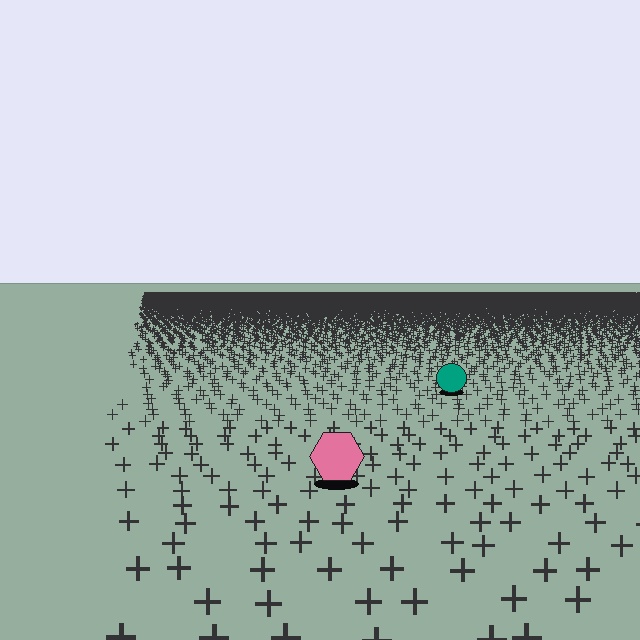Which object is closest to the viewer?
The pink hexagon is closest. The texture marks near it are larger and more spread out.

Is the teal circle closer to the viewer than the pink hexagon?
No. The pink hexagon is closer — you can tell from the texture gradient: the ground texture is coarser near it.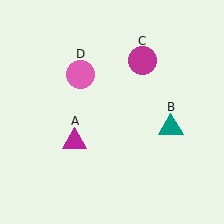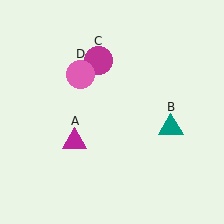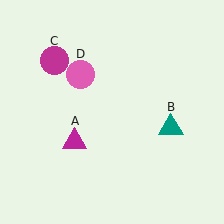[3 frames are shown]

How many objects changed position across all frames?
1 object changed position: magenta circle (object C).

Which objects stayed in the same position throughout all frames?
Magenta triangle (object A) and teal triangle (object B) and pink circle (object D) remained stationary.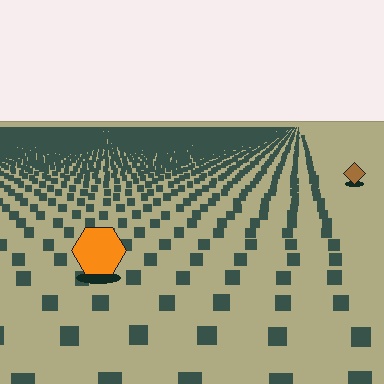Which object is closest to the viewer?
The orange hexagon is closest. The texture marks near it are larger and more spread out.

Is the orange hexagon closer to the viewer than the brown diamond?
Yes. The orange hexagon is closer — you can tell from the texture gradient: the ground texture is coarser near it.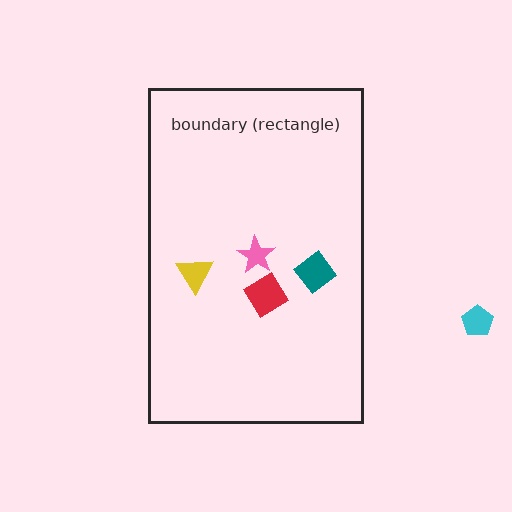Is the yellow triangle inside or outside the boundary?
Inside.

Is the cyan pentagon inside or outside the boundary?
Outside.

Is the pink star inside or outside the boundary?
Inside.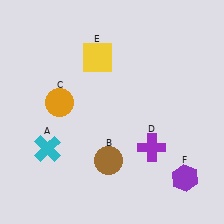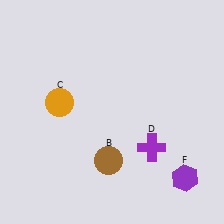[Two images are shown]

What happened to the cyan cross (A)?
The cyan cross (A) was removed in Image 2. It was in the bottom-left area of Image 1.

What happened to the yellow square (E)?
The yellow square (E) was removed in Image 2. It was in the top-left area of Image 1.